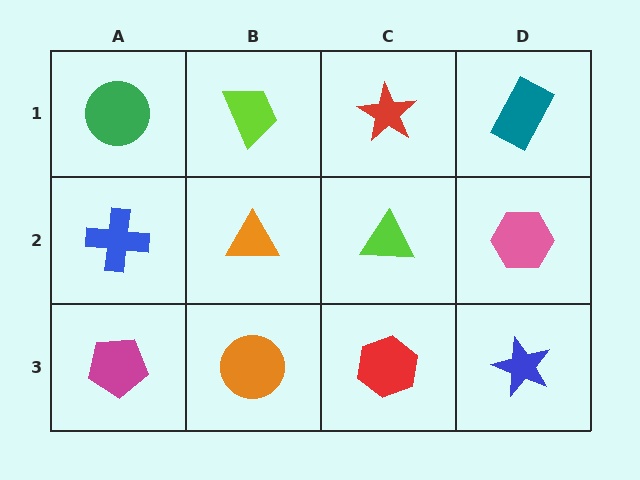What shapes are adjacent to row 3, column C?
A lime triangle (row 2, column C), an orange circle (row 3, column B), a blue star (row 3, column D).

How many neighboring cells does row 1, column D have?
2.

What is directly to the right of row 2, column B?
A lime triangle.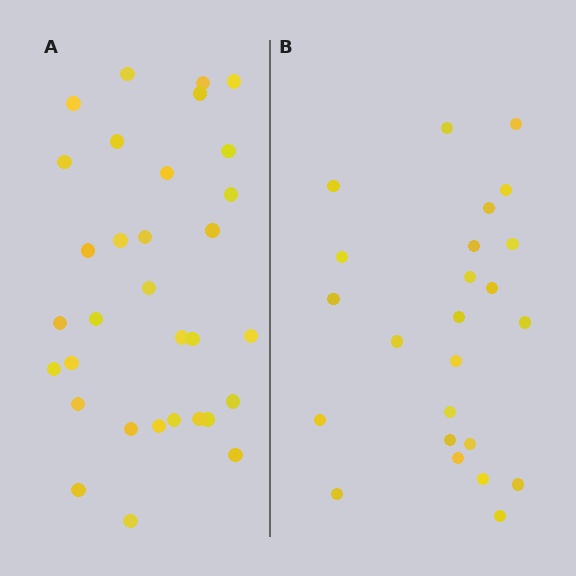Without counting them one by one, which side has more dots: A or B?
Region A (the left region) has more dots.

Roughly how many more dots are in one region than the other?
Region A has roughly 8 or so more dots than region B.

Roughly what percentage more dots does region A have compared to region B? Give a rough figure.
About 35% more.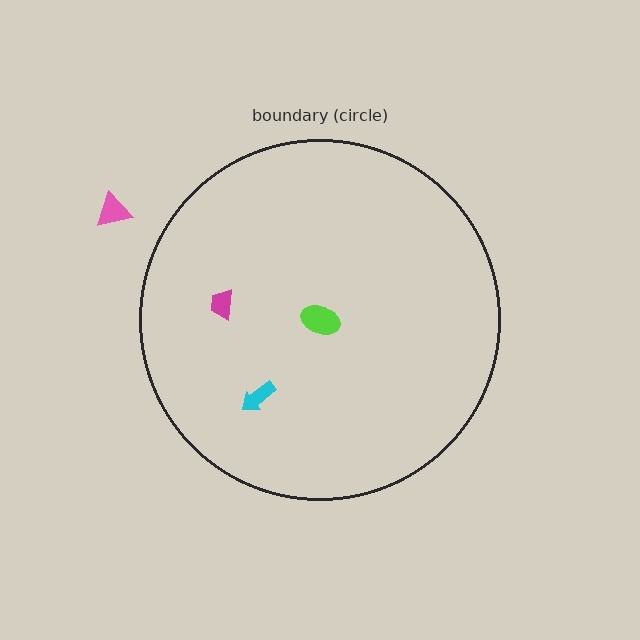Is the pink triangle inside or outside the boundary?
Outside.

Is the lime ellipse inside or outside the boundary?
Inside.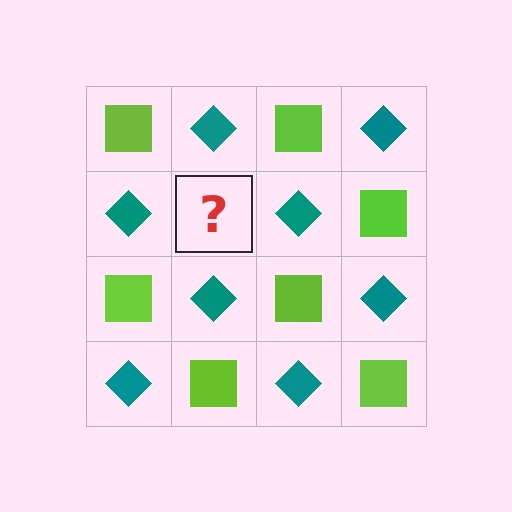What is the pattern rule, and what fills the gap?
The rule is that it alternates lime square and teal diamond in a checkerboard pattern. The gap should be filled with a lime square.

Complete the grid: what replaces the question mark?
The question mark should be replaced with a lime square.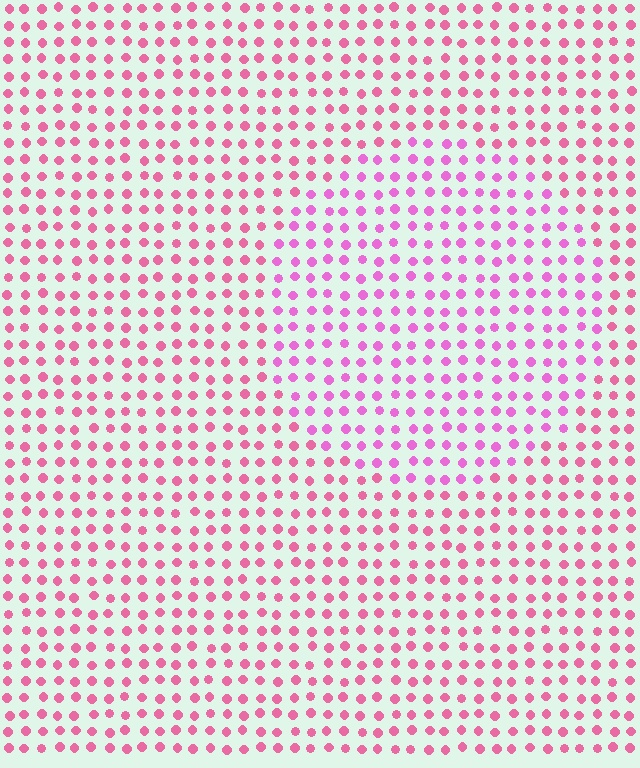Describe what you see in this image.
The image is filled with small pink elements in a uniform arrangement. A circle-shaped region is visible where the elements are tinted to a slightly different hue, forming a subtle color boundary.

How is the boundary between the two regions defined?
The boundary is defined purely by a slight shift in hue (about 25 degrees). Spacing, size, and orientation are identical on both sides.